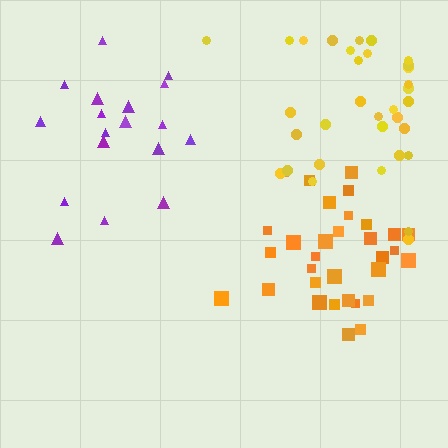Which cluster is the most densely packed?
Orange.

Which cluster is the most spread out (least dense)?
Purple.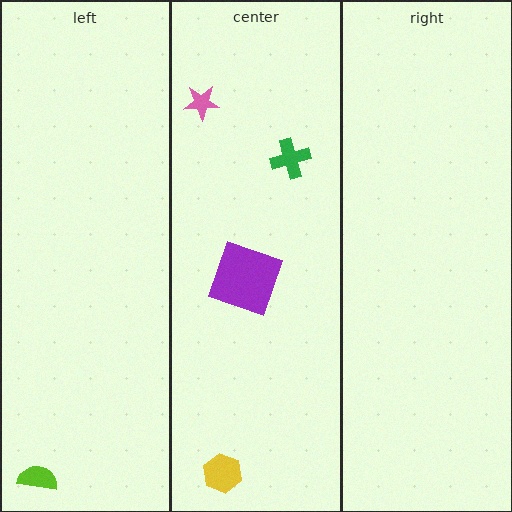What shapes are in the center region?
The yellow hexagon, the purple square, the green cross, the pink star.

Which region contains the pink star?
The center region.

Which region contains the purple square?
The center region.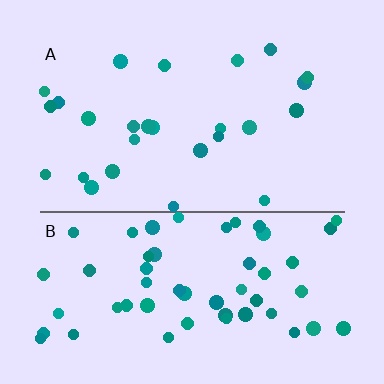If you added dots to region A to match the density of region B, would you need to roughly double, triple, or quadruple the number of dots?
Approximately double.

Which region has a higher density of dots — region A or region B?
B (the bottom).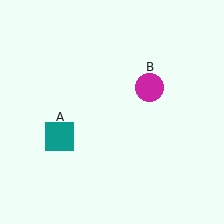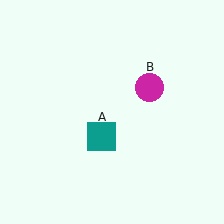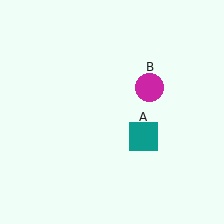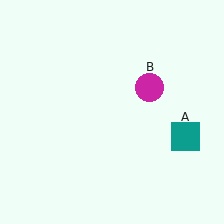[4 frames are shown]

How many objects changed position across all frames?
1 object changed position: teal square (object A).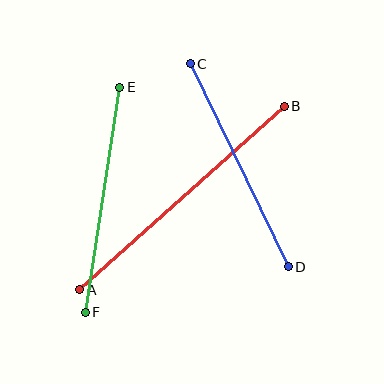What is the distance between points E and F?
The distance is approximately 228 pixels.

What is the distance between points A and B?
The distance is approximately 275 pixels.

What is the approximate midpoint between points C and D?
The midpoint is at approximately (239, 165) pixels.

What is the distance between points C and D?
The distance is approximately 225 pixels.